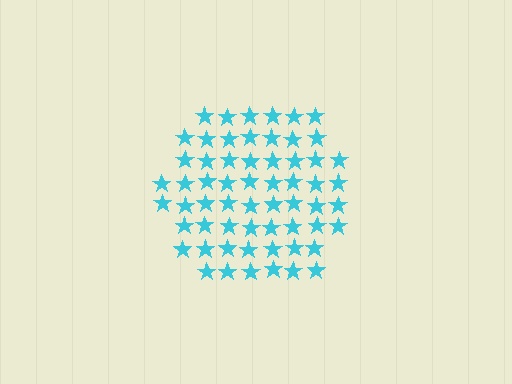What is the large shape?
The large shape is a hexagon.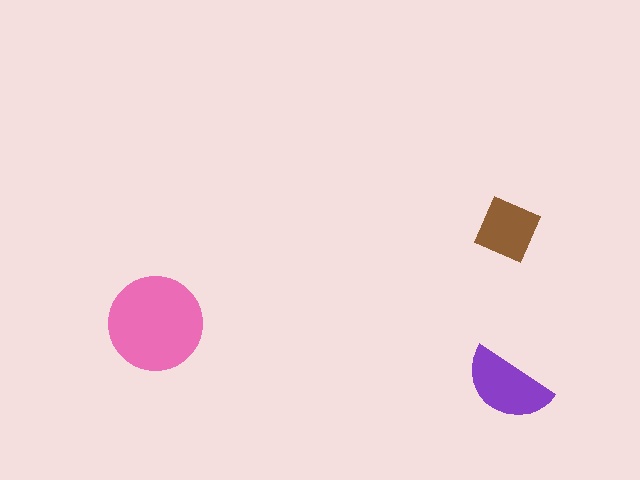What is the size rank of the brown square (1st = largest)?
3rd.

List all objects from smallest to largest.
The brown square, the purple semicircle, the pink circle.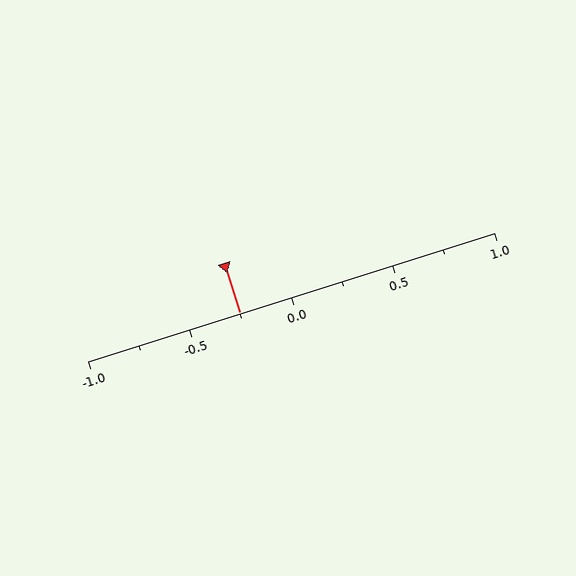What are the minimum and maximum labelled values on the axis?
The axis runs from -1.0 to 1.0.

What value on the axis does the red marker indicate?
The marker indicates approximately -0.25.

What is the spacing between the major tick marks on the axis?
The major ticks are spaced 0.5 apart.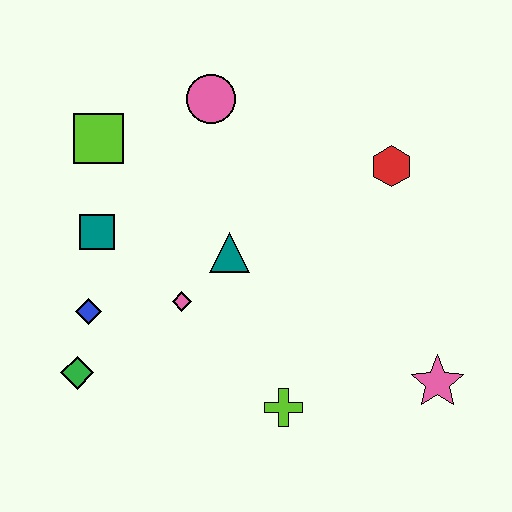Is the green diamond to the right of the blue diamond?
No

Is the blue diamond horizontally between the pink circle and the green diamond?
Yes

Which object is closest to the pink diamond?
The teal triangle is closest to the pink diamond.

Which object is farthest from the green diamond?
The red hexagon is farthest from the green diamond.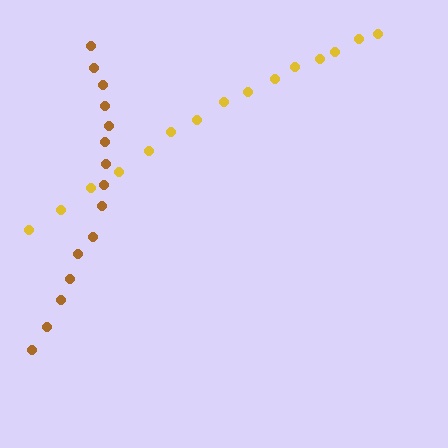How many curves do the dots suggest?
There are 2 distinct paths.